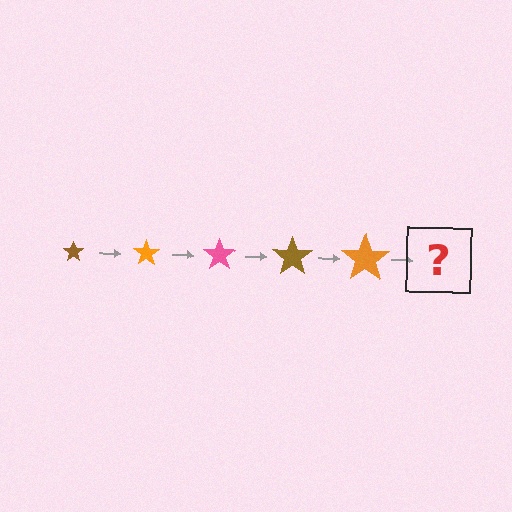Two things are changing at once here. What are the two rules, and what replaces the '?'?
The two rules are that the star grows larger each step and the color cycles through brown, orange, and pink. The '?' should be a pink star, larger than the previous one.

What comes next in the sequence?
The next element should be a pink star, larger than the previous one.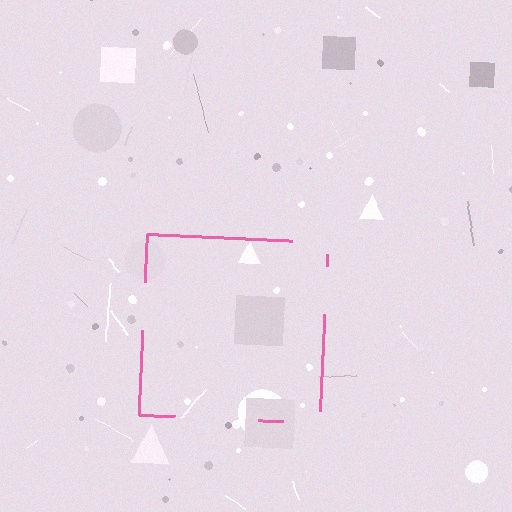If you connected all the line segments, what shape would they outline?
They would outline a square.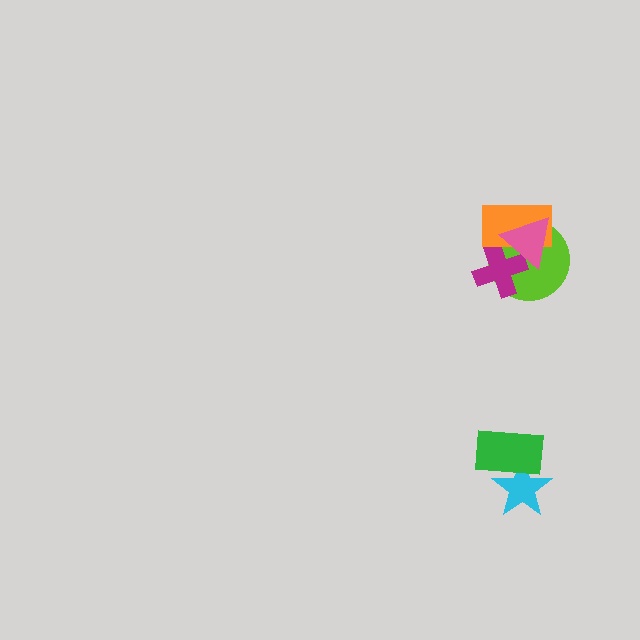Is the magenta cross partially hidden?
Yes, it is partially covered by another shape.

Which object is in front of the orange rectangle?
The pink triangle is in front of the orange rectangle.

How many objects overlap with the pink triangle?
3 objects overlap with the pink triangle.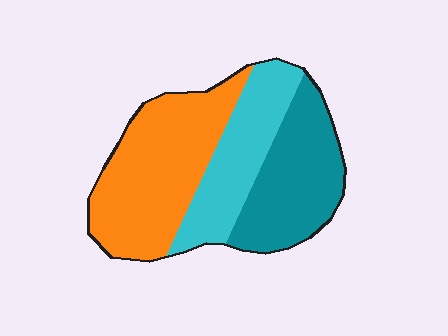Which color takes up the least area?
Cyan, at roughly 25%.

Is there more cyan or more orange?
Orange.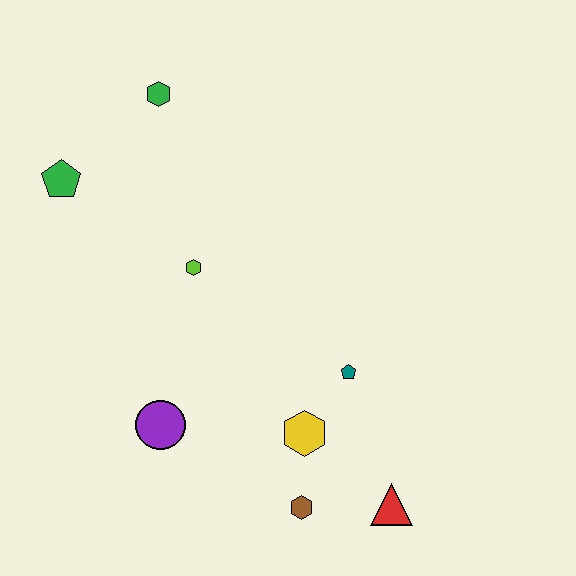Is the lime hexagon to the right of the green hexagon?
Yes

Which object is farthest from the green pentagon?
The red triangle is farthest from the green pentagon.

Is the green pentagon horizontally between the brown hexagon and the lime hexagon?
No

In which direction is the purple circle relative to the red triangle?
The purple circle is to the left of the red triangle.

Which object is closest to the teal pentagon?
The yellow hexagon is closest to the teal pentagon.